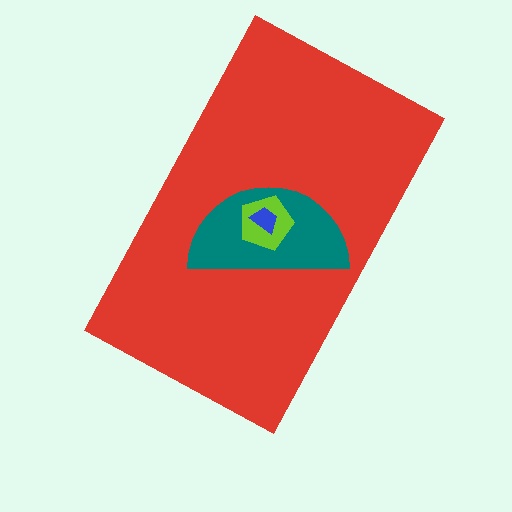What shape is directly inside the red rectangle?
The teal semicircle.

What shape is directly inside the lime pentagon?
The blue trapezoid.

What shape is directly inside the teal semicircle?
The lime pentagon.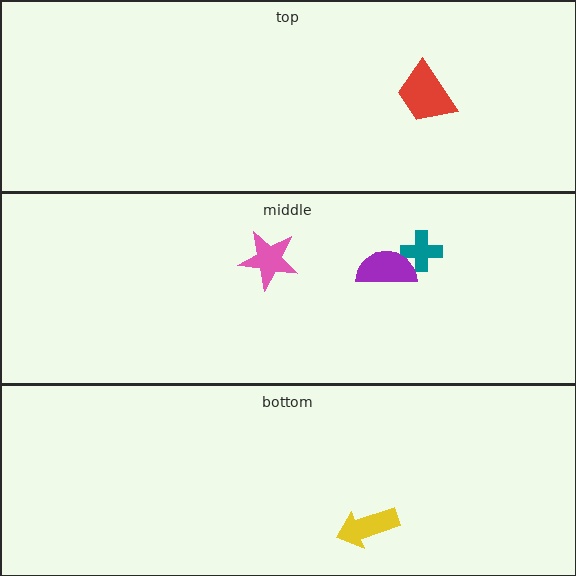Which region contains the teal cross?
The middle region.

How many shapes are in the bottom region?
1.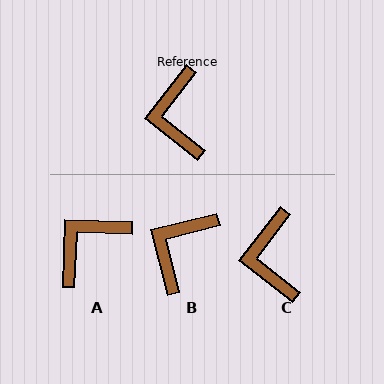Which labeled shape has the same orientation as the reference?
C.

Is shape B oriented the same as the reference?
No, it is off by about 38 degrees.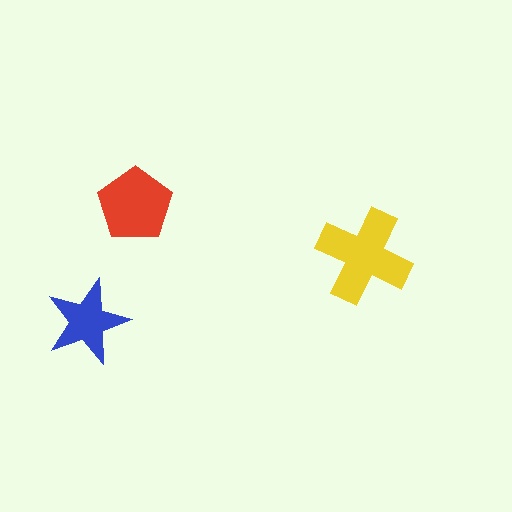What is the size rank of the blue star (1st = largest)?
3rd.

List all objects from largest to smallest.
The yellow cross, the red pentagon, the blue star.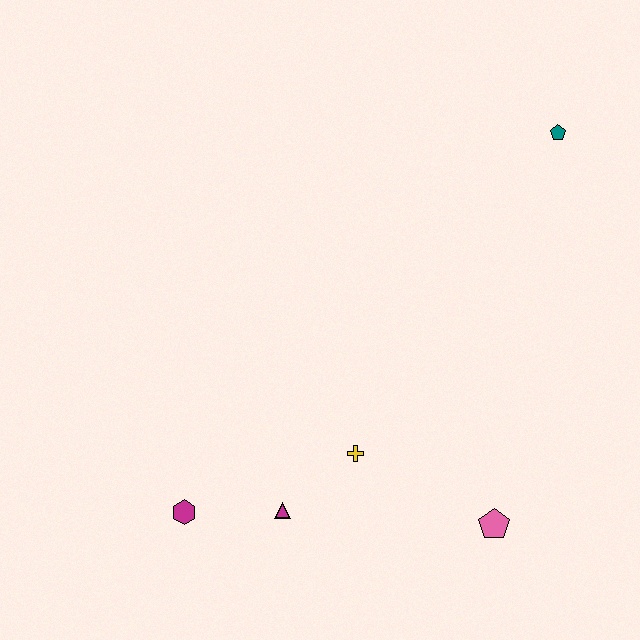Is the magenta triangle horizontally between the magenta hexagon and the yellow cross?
Yes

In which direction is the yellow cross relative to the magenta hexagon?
The yellow cross is to the right of the magenta hexagon.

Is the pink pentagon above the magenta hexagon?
No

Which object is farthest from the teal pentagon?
The magenta hexagon is farthest from the teal pentagon.